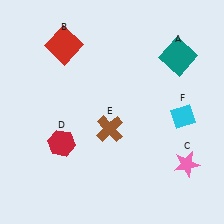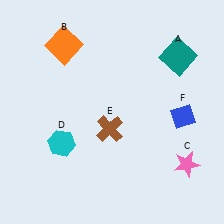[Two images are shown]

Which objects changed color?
B changed from red to orange. D changed from red to cyan. F changed from cyan to blue.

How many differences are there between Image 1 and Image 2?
There are 3 differences between the two images.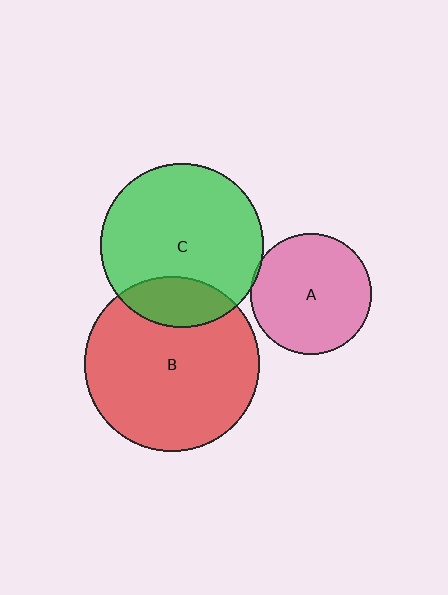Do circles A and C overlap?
Yes.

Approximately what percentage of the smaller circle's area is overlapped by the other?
Approximately 5%.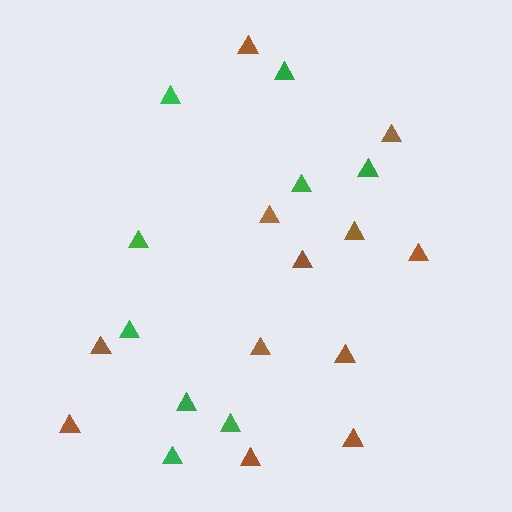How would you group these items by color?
There are 2 groups: one group of brown triangles (12) and one group of green triangles (9).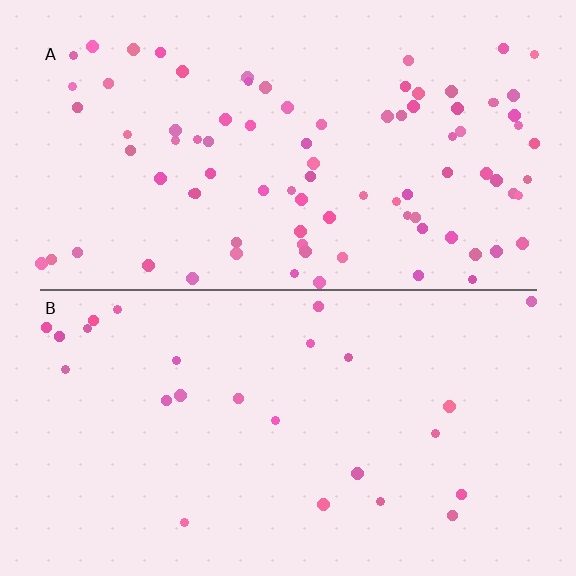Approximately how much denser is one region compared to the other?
Approximately 3.5× — region A over region B.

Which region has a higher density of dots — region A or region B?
A (the top).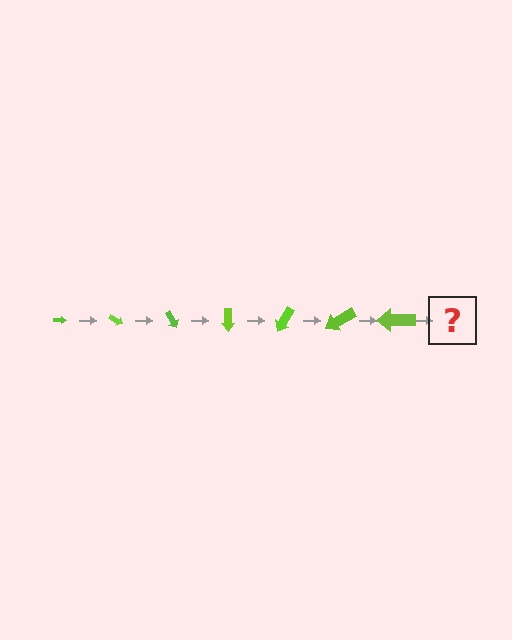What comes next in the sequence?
The next element should be an arrow, larger than the previous one and rotated 210 degrees from the start.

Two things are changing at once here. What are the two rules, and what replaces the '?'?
The two rules are that the arrow grows larger each step and it rotates 30 degrees each step. The '?' should be an arrow, larger than the previous one and rotated 210 degrees from the start.